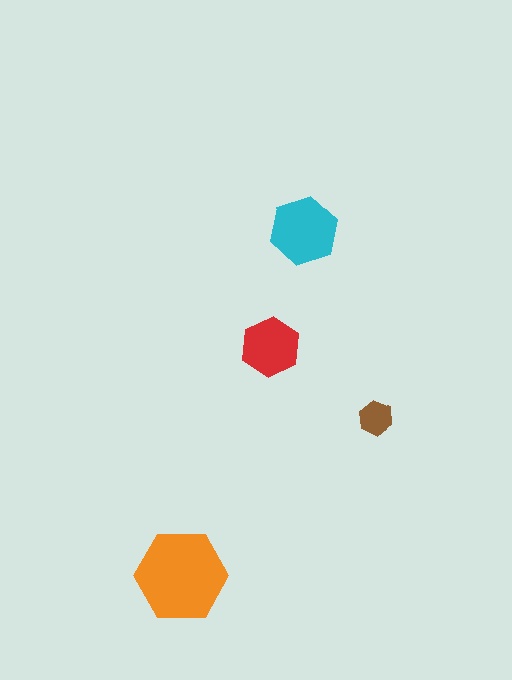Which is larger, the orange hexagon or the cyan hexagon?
The orange one.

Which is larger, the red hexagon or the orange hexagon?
The orange one.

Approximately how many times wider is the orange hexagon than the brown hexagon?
About 2.5 times wider.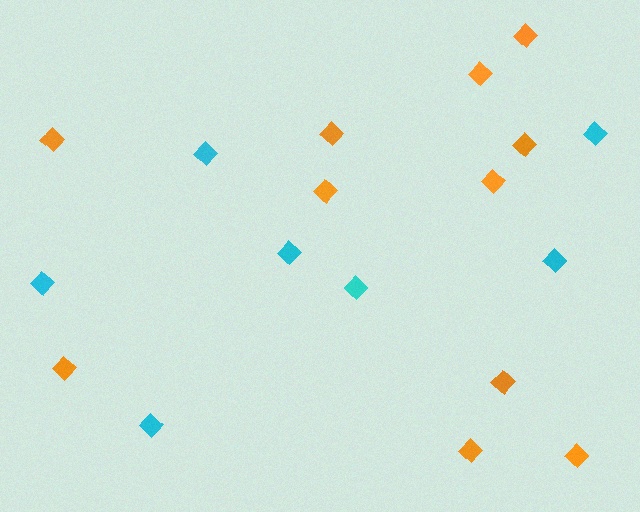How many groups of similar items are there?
There are 2 groups: one group of cyan diamonds (7) and one group of orange diamonds (11).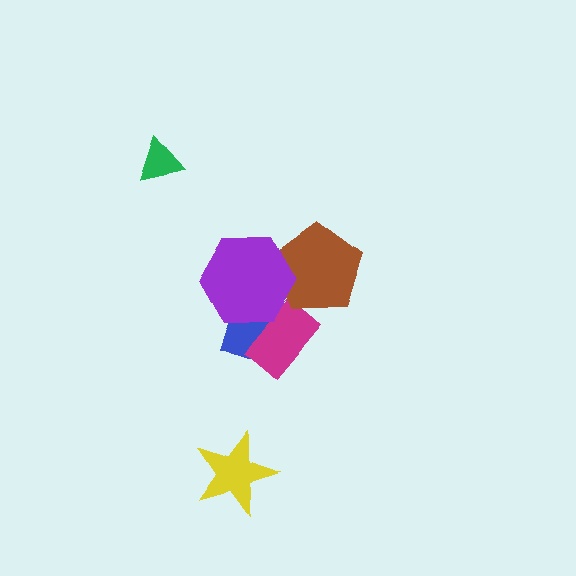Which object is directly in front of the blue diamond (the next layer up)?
The magenta rectangle is directly in front of the blue diamond.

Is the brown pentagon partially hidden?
Yes, it is partially covered by another shape.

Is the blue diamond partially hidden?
Yes, it is partially covered by another shape.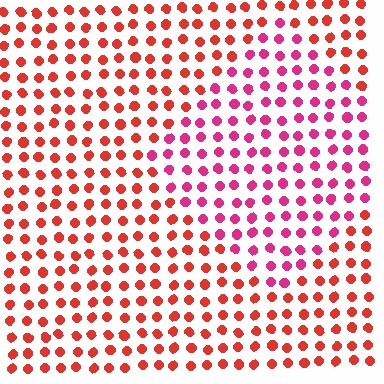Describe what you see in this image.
The image is filled with small red elements in a uniform arrangement. A diamond-shaped region is visible where the elements are tinted to a slightly different hue, forming a subtle color boundary.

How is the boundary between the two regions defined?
The boundary is defined purely by a slight shift in hue (about 35 degrees). Spacing, size, and orientation are identical on both sides.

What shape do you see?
I see a diamond.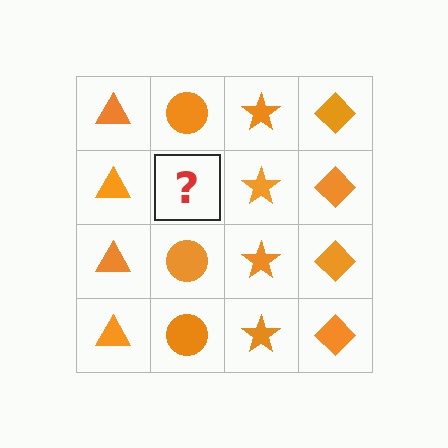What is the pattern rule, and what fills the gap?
The rule is that each column has a consistent shape. The gap should be filled with an orange circle.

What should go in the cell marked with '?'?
The missing cell should contain an orange circle.